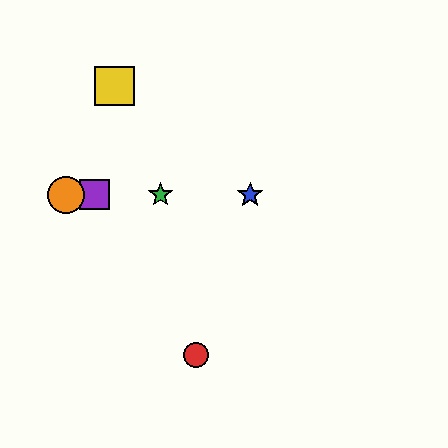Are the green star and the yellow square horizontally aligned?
No, the green star is at y≈195 and the yellow square is at y≈86.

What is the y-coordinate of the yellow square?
The yellow square is at y≈86.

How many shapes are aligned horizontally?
4 shapes (the blue star, the green star, the purple square, the orange circle) are aligned horizontally.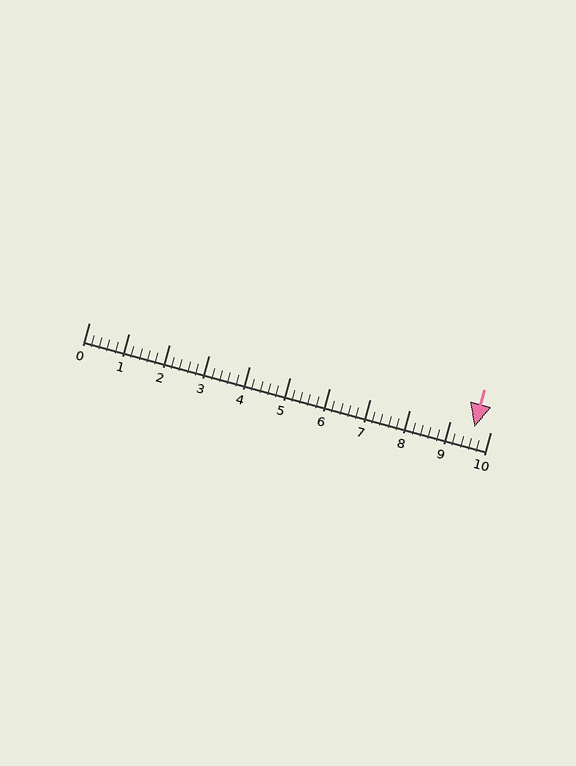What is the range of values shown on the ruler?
The ruler shows values from 0 to 10.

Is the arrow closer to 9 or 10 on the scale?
The arrow is closer to 10.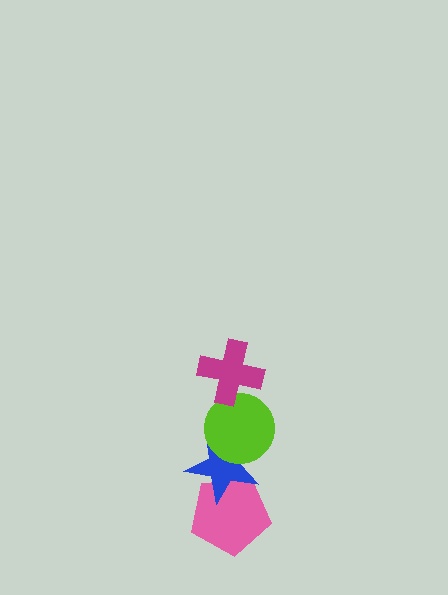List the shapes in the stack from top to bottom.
From top to bottom: the magenta cross, the lime circle, the blue star, the pink pentagon.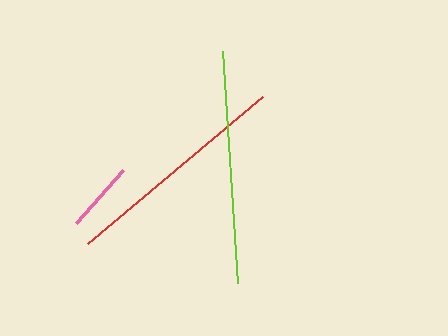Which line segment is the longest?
The lime line is the longest at approximately 233 pixels.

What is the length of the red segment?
The red segment is approximately 228 pixels long.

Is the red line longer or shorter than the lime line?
The lime line is longer than the red line.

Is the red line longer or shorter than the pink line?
The red line is longer than the pink line.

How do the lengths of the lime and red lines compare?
The lime and red lines are approximately the same length.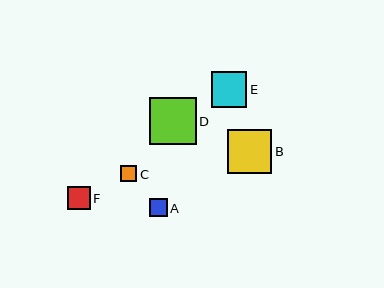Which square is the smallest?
Square C is the smallest with a size of approximately 16 pixels.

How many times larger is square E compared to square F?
Square E is approximately 1.5 times the size of square F.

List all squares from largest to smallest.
From largest to smallest: D, B, E, F, A, C.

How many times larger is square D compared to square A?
Square D is approximately 2.6 times the size of square A.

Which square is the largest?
Square D is the largest with a size of approximately 47 pixels.